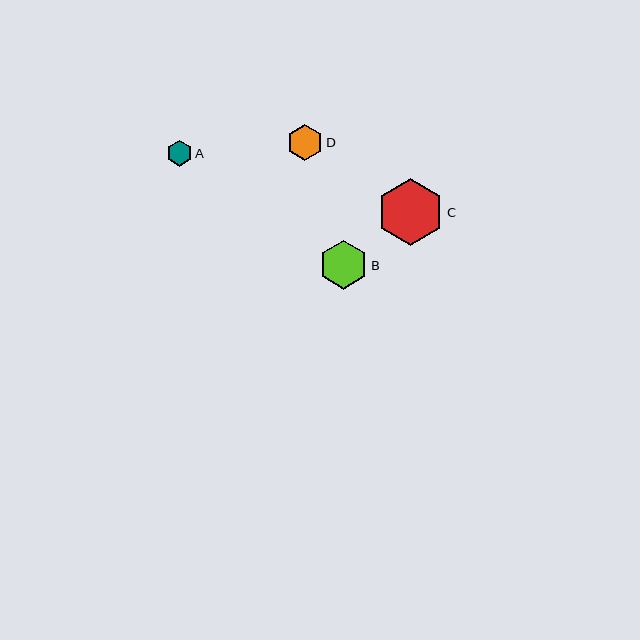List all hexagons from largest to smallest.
From largest to smallest: C, B, D, A.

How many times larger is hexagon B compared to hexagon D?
Hexagon B is approximately 1.4 times the size of hexagon D.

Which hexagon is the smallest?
Hexagon A is the smallest with a size of approximately 26 pixels.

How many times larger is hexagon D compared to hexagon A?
Hexagon D is approximately 1.4 times the size of hexagon A.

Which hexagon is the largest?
Hexagon C is the largest with a size of approximately 67 pixels.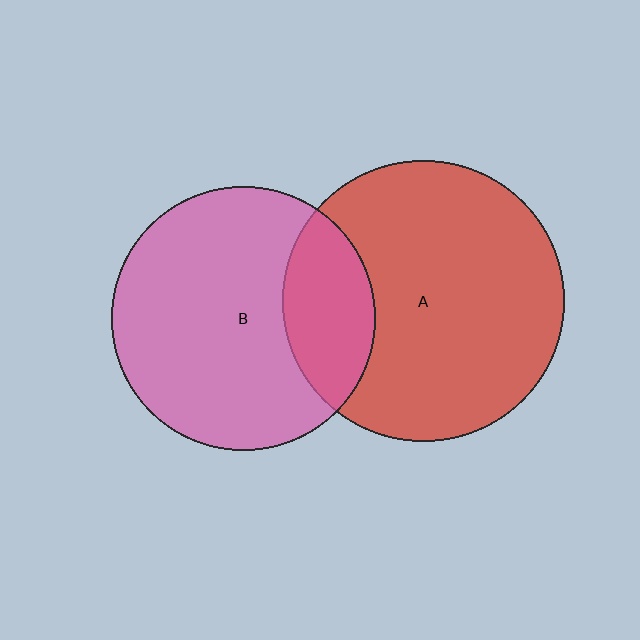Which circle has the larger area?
Circle A (red).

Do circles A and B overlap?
Yes.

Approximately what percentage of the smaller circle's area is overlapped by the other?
Approximately 25%.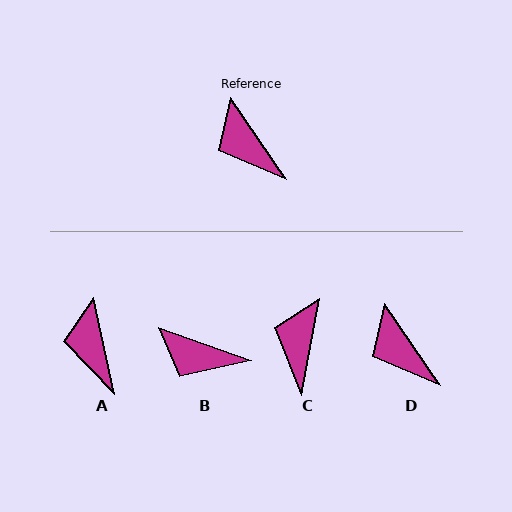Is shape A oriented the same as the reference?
No, it is off by about 22 degrees.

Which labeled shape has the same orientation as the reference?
D.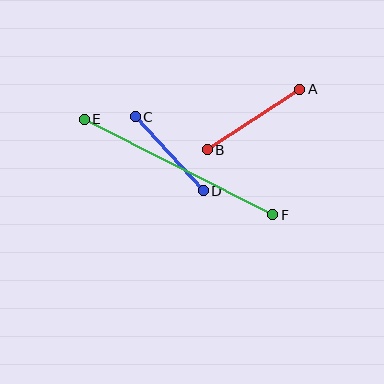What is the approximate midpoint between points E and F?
The midpoint is at approximately (179, 167) pixels.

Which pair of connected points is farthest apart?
Points E and F are farthest apart.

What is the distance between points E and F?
The distance is approximately 211 pixels.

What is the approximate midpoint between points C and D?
The midpoint is at approximately (169, 154) pixels.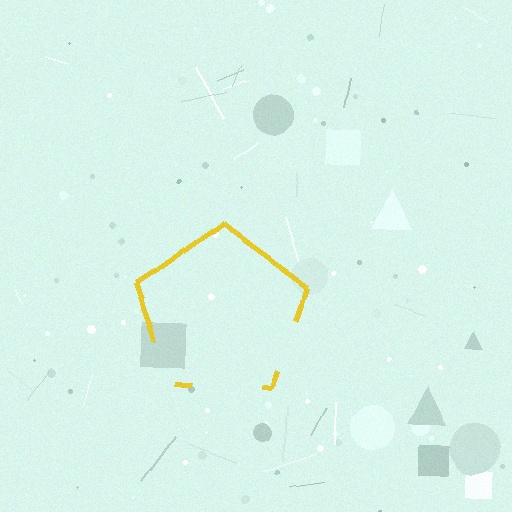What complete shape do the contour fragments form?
The contour fragments form a pentagon.